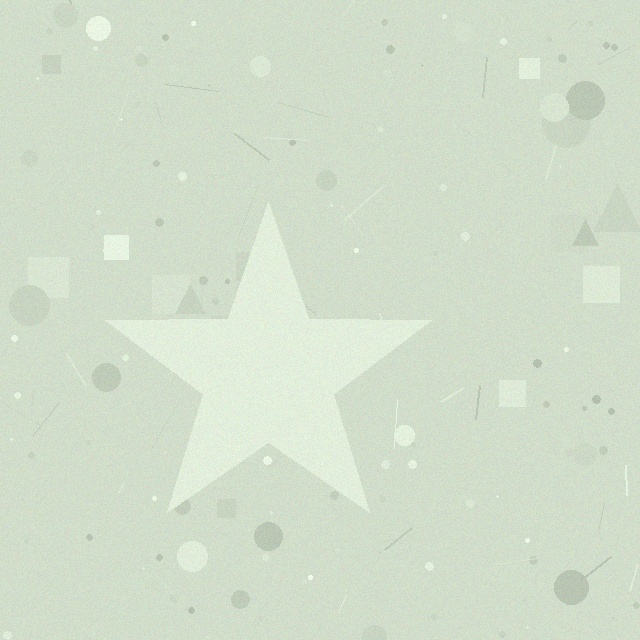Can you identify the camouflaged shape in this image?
The camouflaged shape is a star.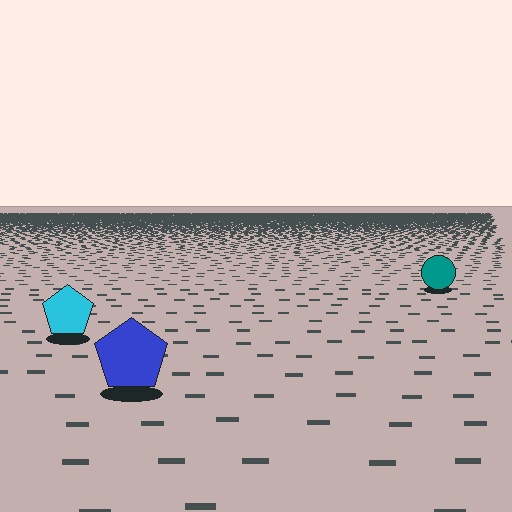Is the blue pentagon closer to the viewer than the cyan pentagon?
Yes. The blue pentagon is closer — you can tell from the texture gradient: the ground texture is coarser near it.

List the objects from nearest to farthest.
From nearest to farthest: the blue pentagon, the cyan pentagon, the teal circle.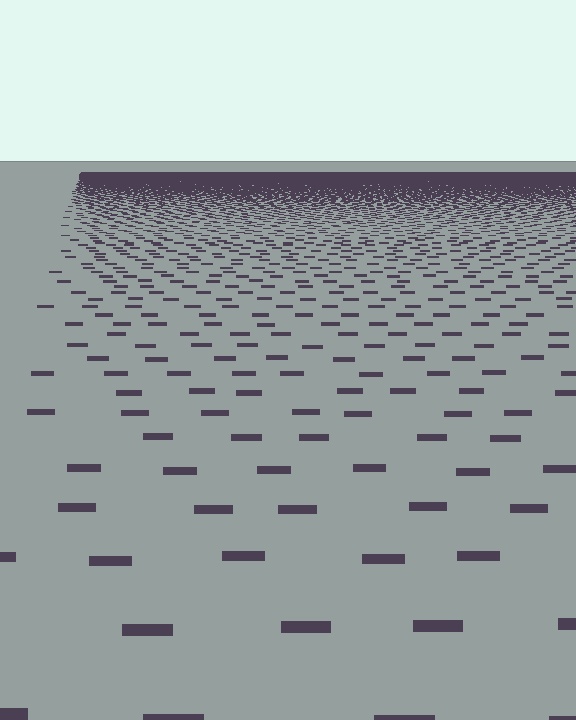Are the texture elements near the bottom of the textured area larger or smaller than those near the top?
Larger. Near the bottom, elements are closer to the viewer and appear at a bigger on-screen size.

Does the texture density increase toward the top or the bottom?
Density increases toward the top.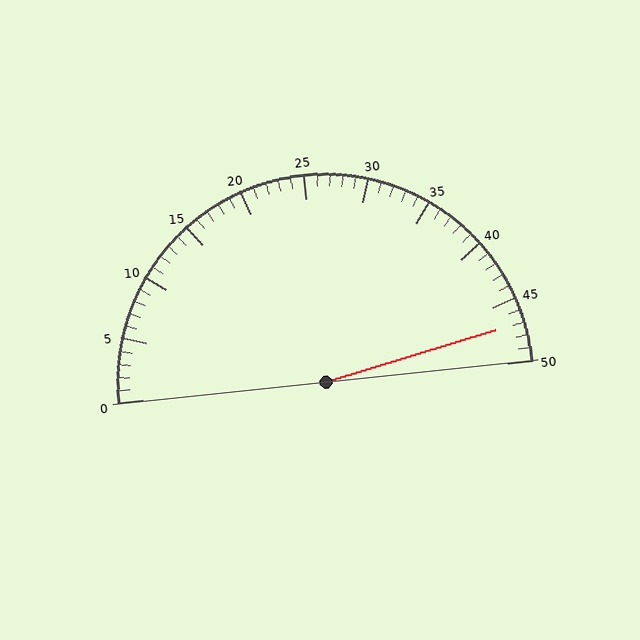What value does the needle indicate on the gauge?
The needle indicates approximately 47.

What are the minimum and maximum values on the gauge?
The gauge ranges from 0 to 50.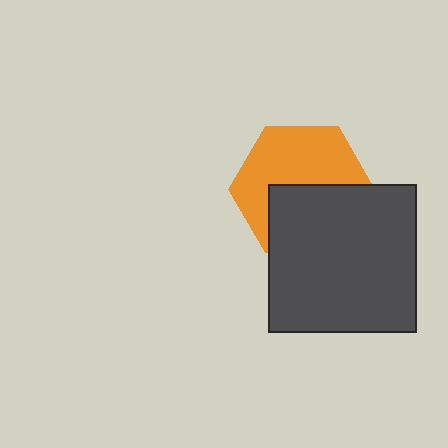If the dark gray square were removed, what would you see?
You would see the complete orange hexagon.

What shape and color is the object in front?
The object in front is a dark gray square.